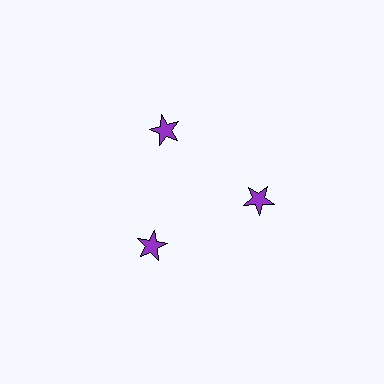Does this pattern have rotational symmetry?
Yes, this pattern has 3-fold rotational symmetry. It looks the same after rotating 120 degrees around the center.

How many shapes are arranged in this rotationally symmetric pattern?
There are 3 shapes, arranged in 3 groups of 1.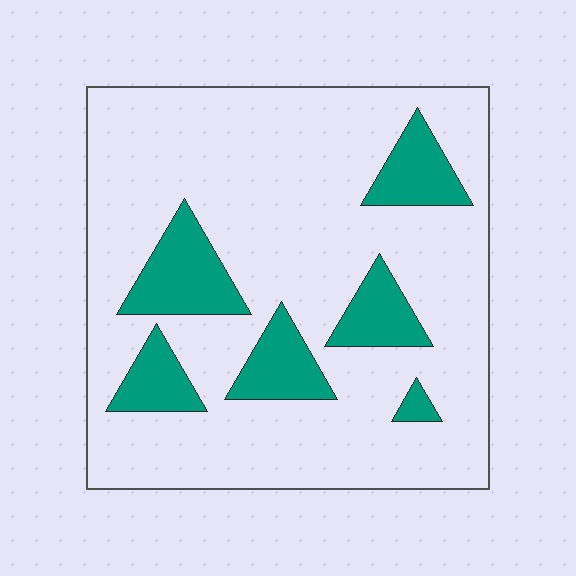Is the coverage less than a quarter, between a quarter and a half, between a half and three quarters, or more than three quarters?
Less than a quarter.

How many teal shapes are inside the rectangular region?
6.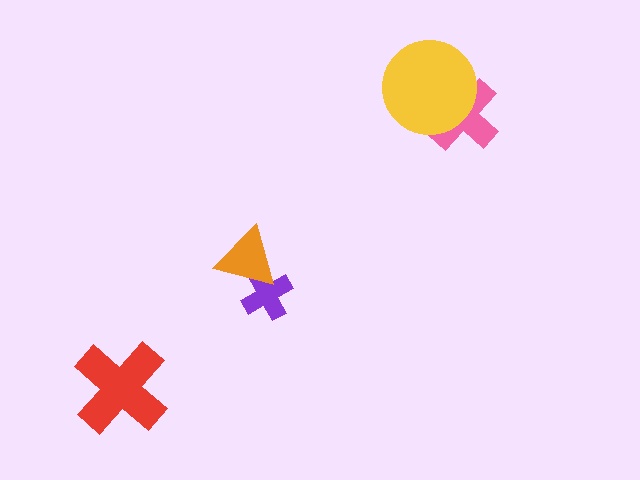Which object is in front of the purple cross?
The orange triangle is in front of the purple cross.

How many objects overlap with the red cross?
0 objects overlap with the red cross.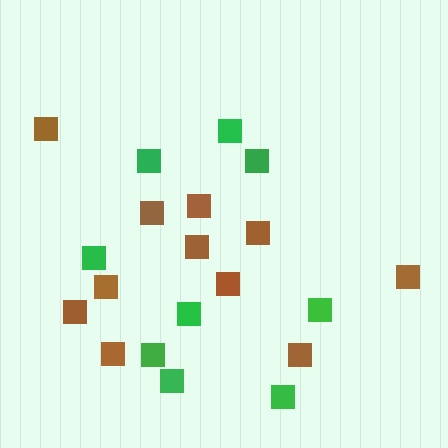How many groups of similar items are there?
There are 2 groups: one group of green squares (9) and one group of brown squares (11).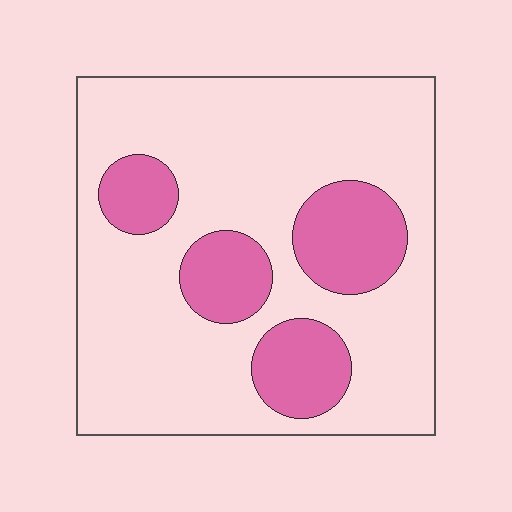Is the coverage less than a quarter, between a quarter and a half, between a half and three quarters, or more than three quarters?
Less than a quarter.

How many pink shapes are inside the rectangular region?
4.